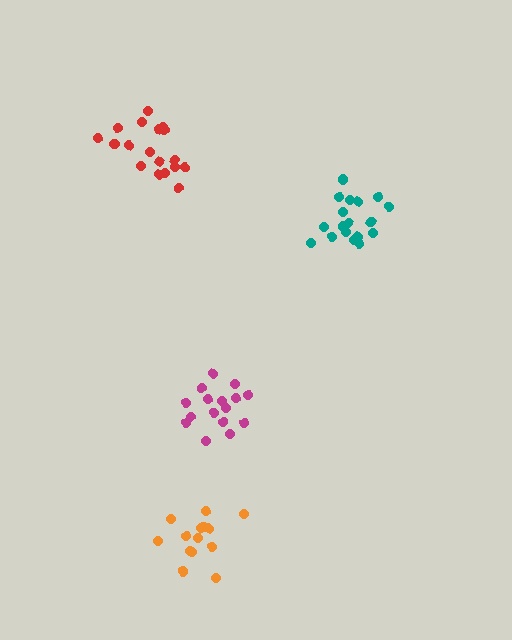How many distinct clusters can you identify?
There are 4 distinct clusters.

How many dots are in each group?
Group 1: 15 dots, Group 2: 20 dots, Group 3: 18 dots, Group 4: 16 dots (69 total).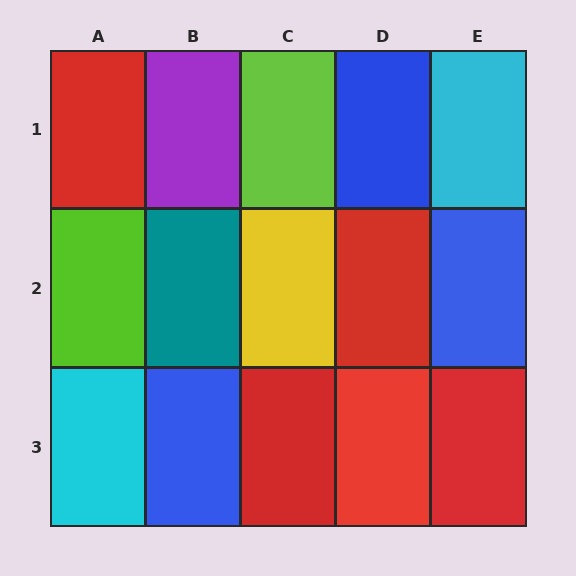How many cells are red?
5 cells are red.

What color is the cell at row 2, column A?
Lime.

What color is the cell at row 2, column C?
Yellow.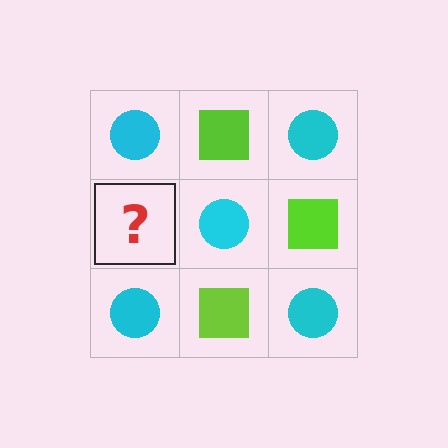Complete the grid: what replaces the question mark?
The question mark should be replaced with a lime square.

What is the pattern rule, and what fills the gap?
The rule is that it alternates cyan circle and lime square in a checkerboard pattern. The gap should be filled with a lime square.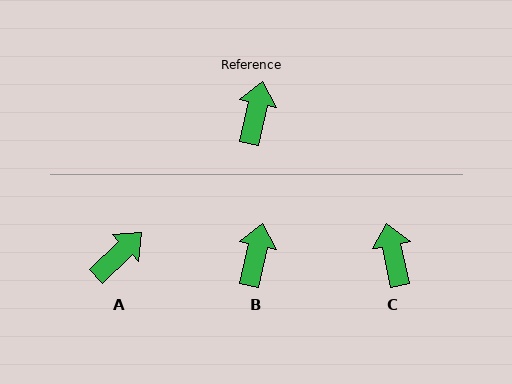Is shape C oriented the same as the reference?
No, it is off by about 24 degrees.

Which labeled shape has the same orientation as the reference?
B.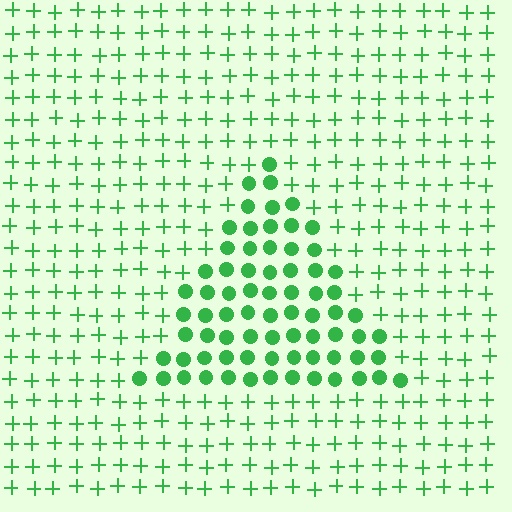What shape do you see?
I see a triangle.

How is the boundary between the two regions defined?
The boundary is defined by a change in element shape: circles inside vs. plus signs outside. All elements share the same color and spacing.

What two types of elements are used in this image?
The image uses circles inside the triangle region and plus signs outside it.